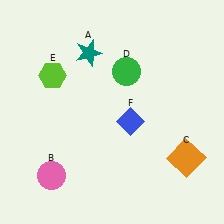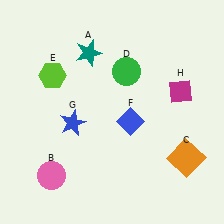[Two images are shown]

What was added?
A blue star (G), a magenta diamond (H) were added in Image 2.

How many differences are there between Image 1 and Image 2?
There are 2 differences between the two images.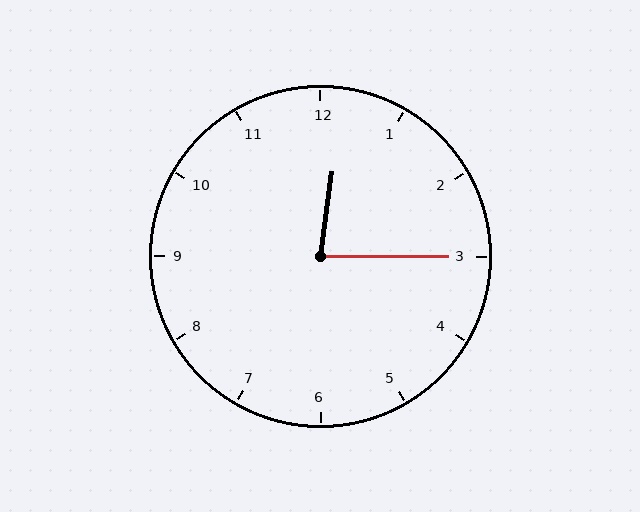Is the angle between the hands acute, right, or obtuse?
It is acute.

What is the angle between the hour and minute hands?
Approximately 82 degrees.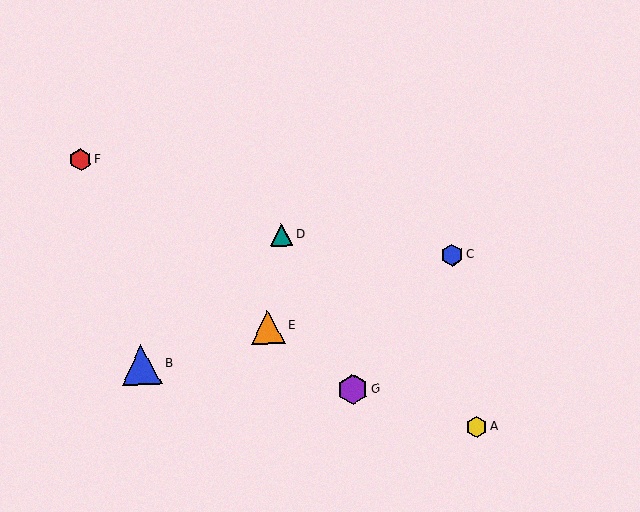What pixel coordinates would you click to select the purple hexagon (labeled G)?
Click at (353, 389) to select the purple hexagon G.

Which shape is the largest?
The blue triangle (labeled B) is the largest.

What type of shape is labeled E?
Shape E is an orange triangle.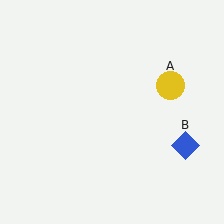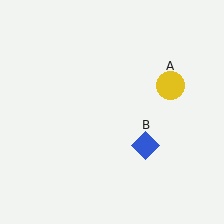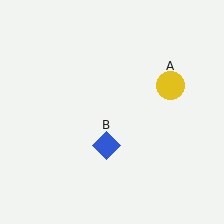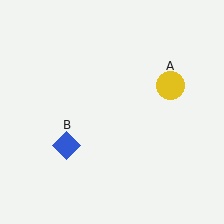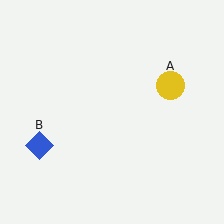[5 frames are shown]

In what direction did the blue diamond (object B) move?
The blue diamond (object B) moved left.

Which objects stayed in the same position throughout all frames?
Yellow circle (object A) remained stationary.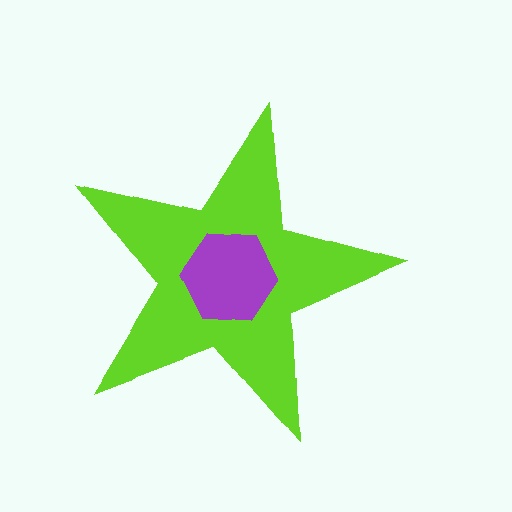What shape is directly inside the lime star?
The purple hexagon.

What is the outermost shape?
The lime star.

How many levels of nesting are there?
2.